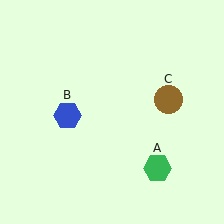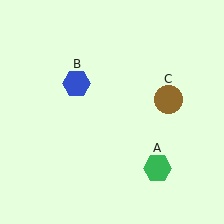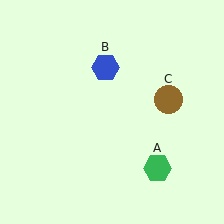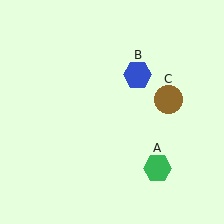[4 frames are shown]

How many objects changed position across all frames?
1 object changed position: blue hexagon (object B).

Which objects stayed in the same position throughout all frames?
Green hexagon (object A) and brown circle (object C) remained stationary.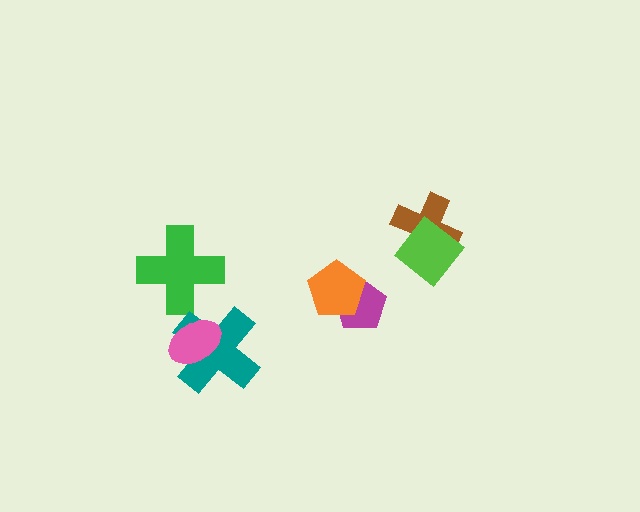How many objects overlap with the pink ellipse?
1 object overlaps with the pink ellipse.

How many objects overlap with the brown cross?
1 object overlaps with the brown cross.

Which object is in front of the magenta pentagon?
The orange pentagon is in front of the magenta pentagon.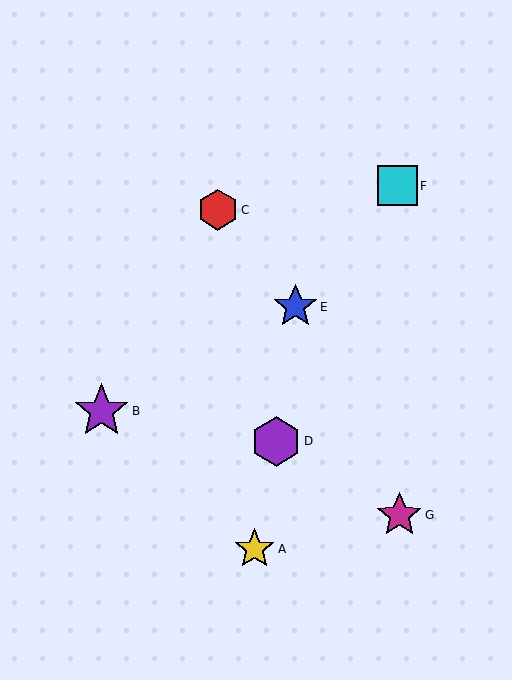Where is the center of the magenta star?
The center of the magenta star is at (399, 515).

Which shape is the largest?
The purple star (labeled B) is the largest.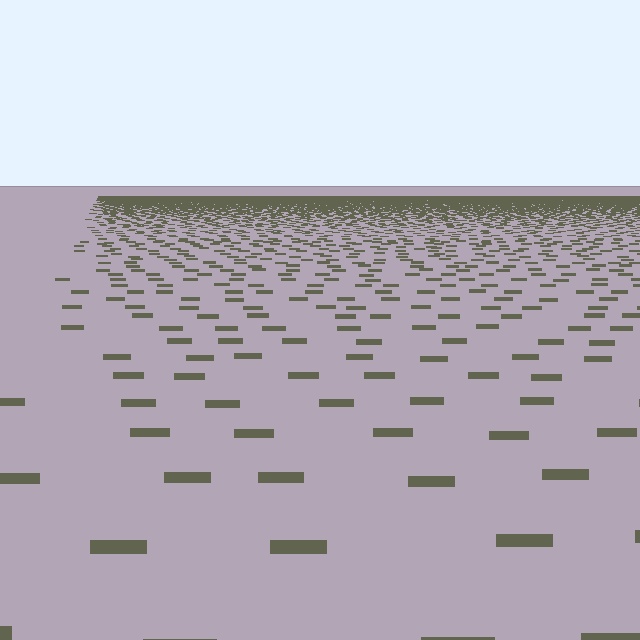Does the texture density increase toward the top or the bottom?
Density increases toward the top.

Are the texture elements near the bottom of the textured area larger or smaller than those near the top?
Larger. Near the bottom, elements are closer to the viewer and appear at a bigger on-screen size.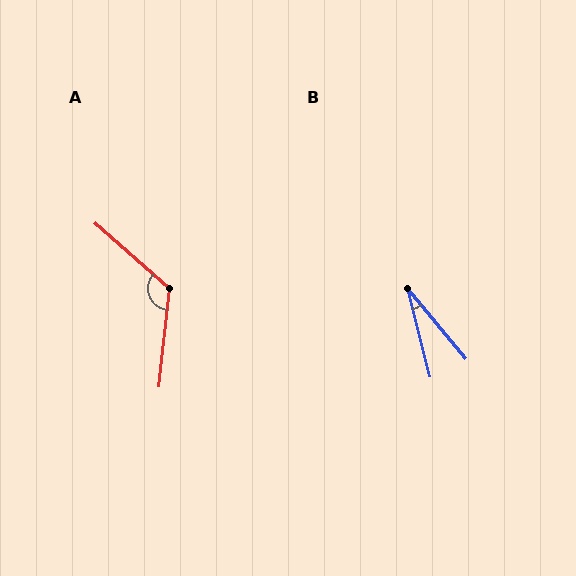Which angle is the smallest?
B, at approximately 25 degrees.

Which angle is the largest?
A, at approximately 125 degrees.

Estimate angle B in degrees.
Approximately 25 degrees.